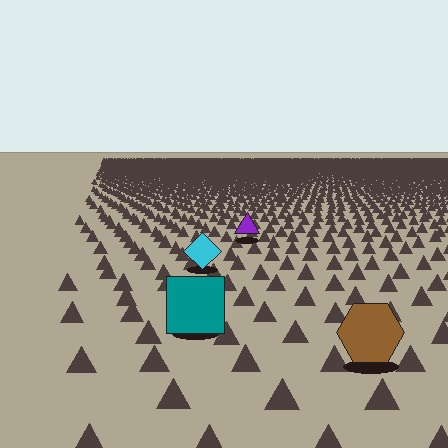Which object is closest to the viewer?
The brown hexagon is closest. The texture marks near it are larger and more spread out.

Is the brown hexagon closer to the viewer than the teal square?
Yes. The brown hexagon is closer — you can tell from the texture gradient: the ground texture is coarser near it.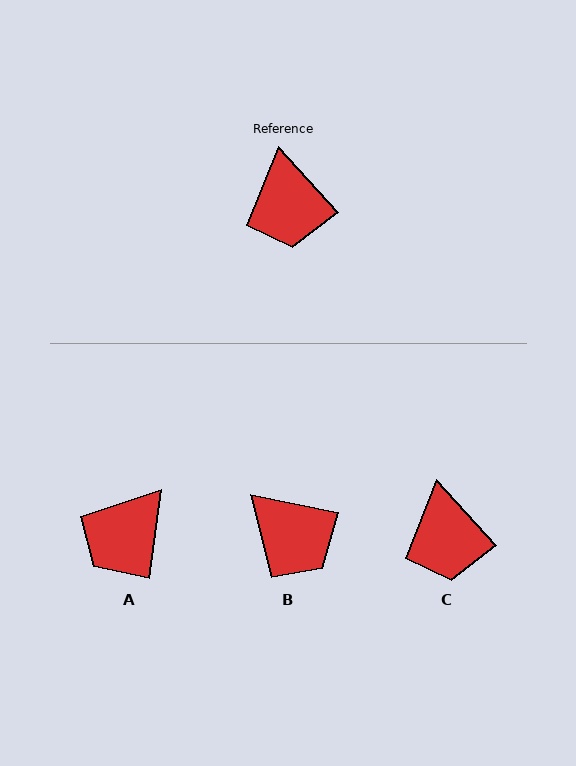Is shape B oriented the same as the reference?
No, it is off by about 36 degrees.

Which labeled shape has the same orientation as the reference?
C.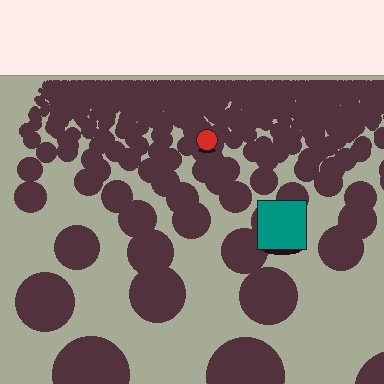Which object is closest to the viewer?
The teal square is closest. The texture marks near it are larger and more spread out.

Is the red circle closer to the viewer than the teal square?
No. The teal square is closer — you can tell from the texture gradient: the ground texture is coarser near it.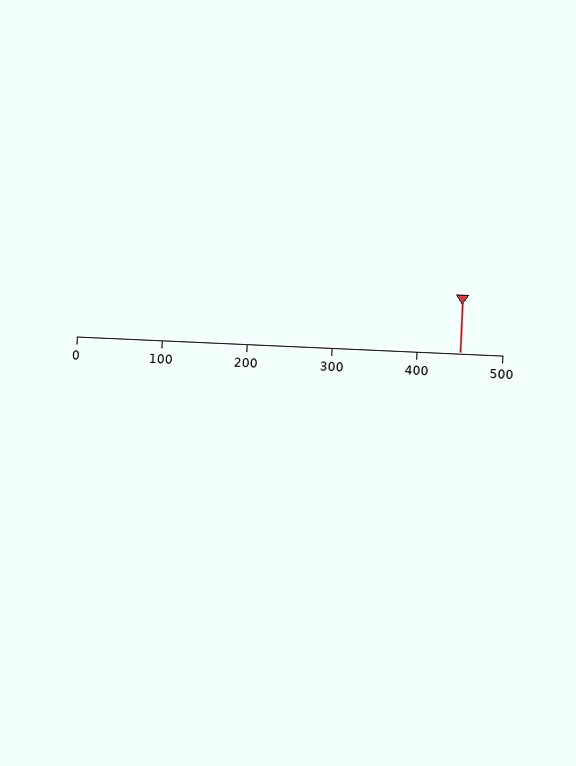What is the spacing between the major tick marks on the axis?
The major ticks are spaced 100 apart.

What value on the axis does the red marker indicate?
The marker indicates approximately 450.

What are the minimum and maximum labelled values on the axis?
The axis runs from 0 to 500.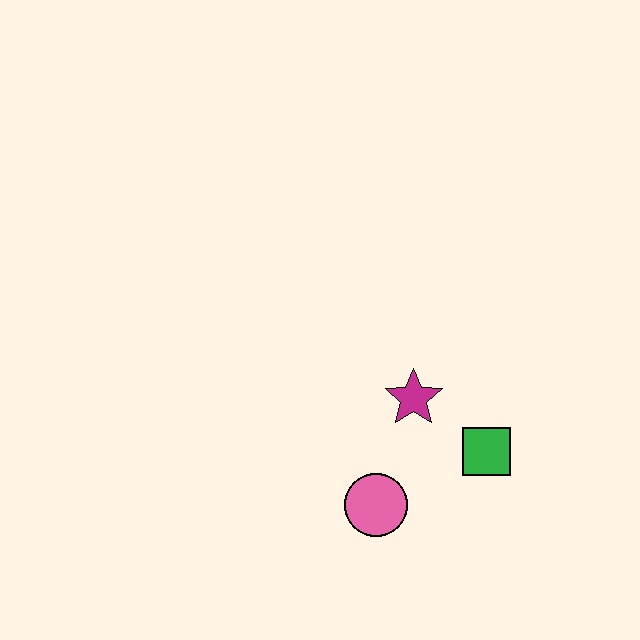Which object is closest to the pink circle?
The magenta star is closest to the pink circle.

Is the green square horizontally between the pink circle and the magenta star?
No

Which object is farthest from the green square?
The pink circle is farthest from the green square.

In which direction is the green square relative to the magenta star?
The green square is to the right of the magenta star.